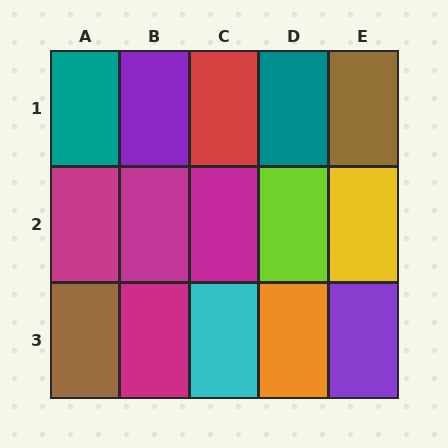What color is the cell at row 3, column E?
Purple.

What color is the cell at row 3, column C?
Cyan.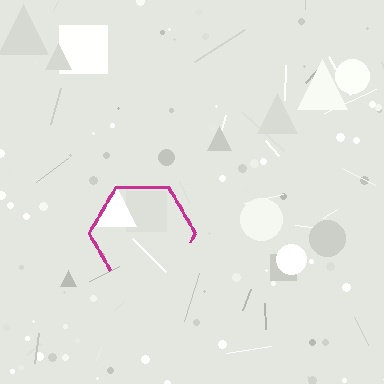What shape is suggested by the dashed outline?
The dashed outline suggests a hexagon.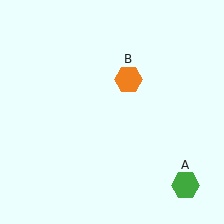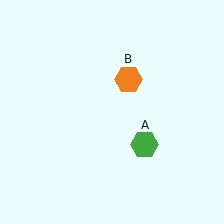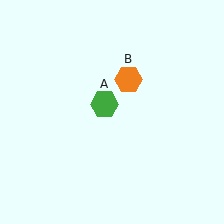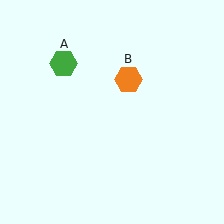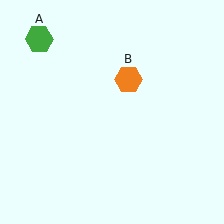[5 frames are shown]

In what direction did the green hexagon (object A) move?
The green hexagon (object A) moved up and to the left.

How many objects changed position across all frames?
1 object changed position: green hexagon (object A).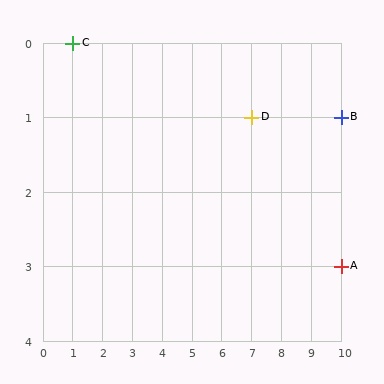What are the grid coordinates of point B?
Point B is at grid coordinates (10, 1).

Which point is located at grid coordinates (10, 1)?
Point B is at (10, 1).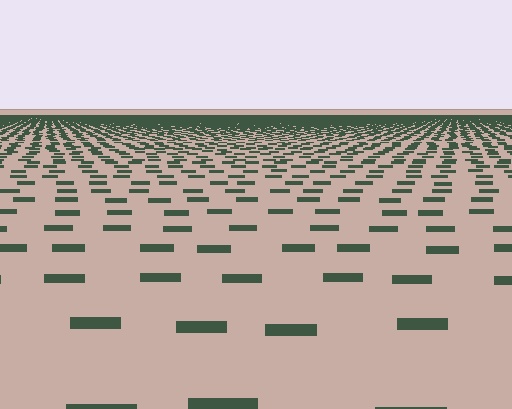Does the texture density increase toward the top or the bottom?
Density increases toward the top.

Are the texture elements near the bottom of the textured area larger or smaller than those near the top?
Larger. Near the bottom, elements are closer to the viewer and appear at a bigger on-screen size.